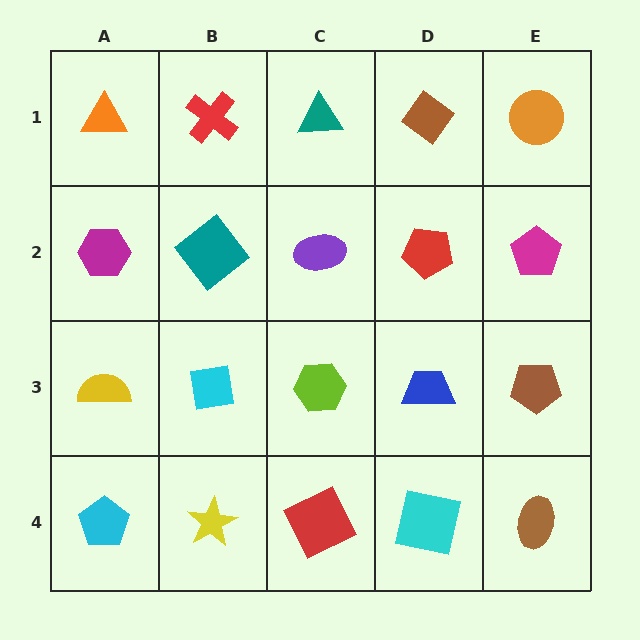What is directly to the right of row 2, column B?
A purple ellipse.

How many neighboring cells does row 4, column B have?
3.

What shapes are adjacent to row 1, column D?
A red pentagon (row 2, column D), a teal triangle (row 1, column C), an orange circle (row 1, column E).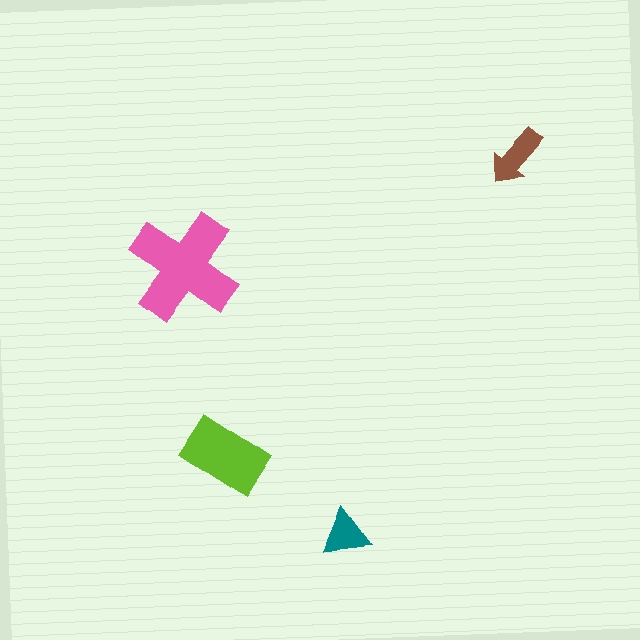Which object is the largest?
The pink cross.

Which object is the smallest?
The teal triangle.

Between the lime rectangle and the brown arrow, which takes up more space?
The lime rectangle.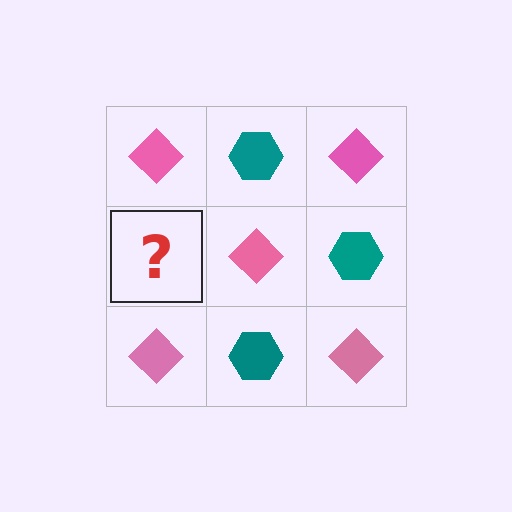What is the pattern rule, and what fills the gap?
The rule is that it alternates pink diamond and teal hexagon in a checkerboard pattern. The gap should be filled with a teal hexagon.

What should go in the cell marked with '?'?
The missing cell should contain a teal hexagon.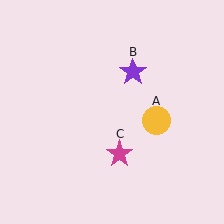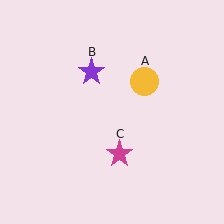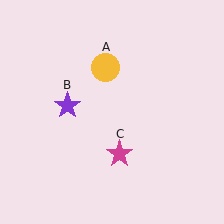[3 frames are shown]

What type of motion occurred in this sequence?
The yellow circle (object A), purple star (object B) rotated counterclockwise around the center of the scene.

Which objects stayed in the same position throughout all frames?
Magenta star (object C) remained stationary.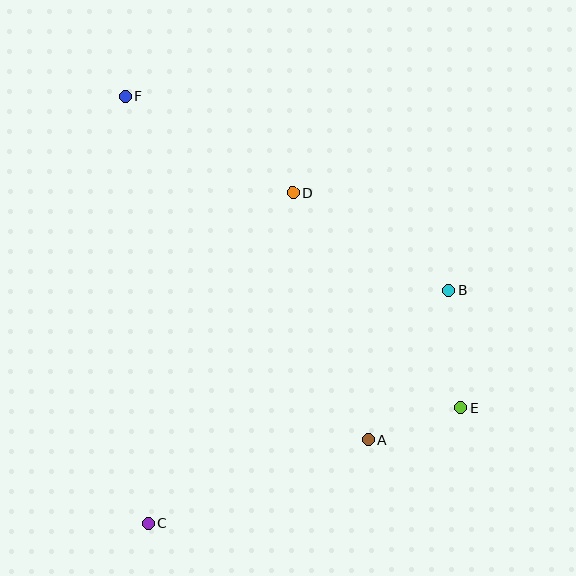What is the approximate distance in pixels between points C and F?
The distance between C and F is approximately 428 pixels.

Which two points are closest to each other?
Points A and E are closest to each other.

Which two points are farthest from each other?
Points E and F are farthest from each other.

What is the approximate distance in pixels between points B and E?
The distance between B and E is approximately 118 pixels.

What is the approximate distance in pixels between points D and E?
The distance between D and E is approximately 273 pixels.